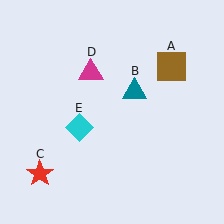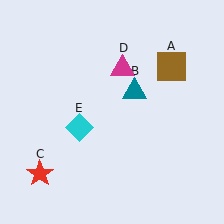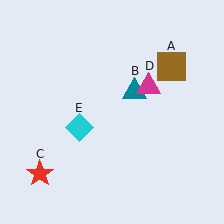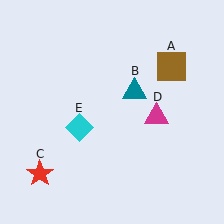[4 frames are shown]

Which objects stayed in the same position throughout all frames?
Brown square (object A) and teal triangle (object B) and red star (object C) and cyan diamond (object E) remained stationary.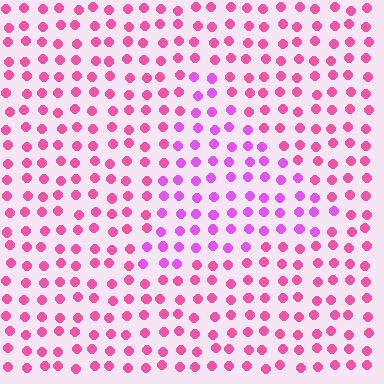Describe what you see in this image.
The image is filled with small pink elements in a uniform arrangement. A triangle-shaped region is visible where the elements are tinted to a slightly different hue, forming a subtle color boundary.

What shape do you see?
I see a triangle.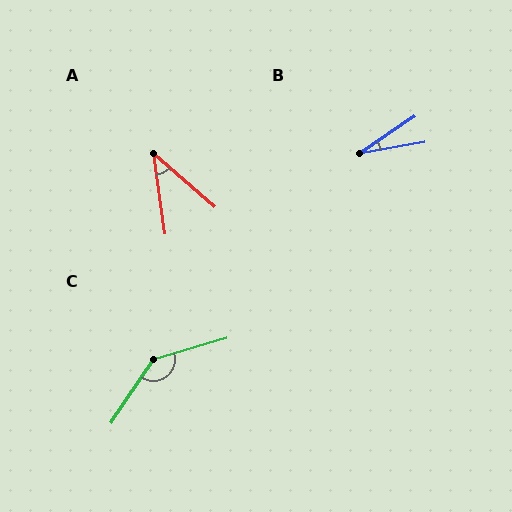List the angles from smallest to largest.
B (24°), A (41°), C (140°).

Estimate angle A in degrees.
Approximately 41 degrees.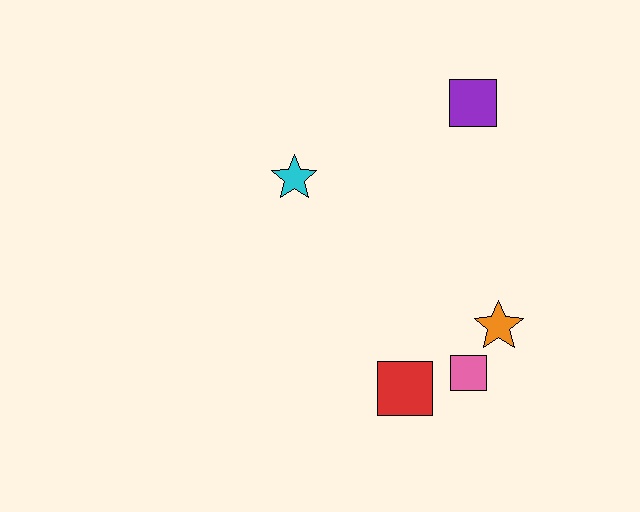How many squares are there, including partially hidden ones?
There are 3 squares.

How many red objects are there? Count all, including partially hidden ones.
There is 1 red object.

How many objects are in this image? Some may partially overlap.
There are 5 objects.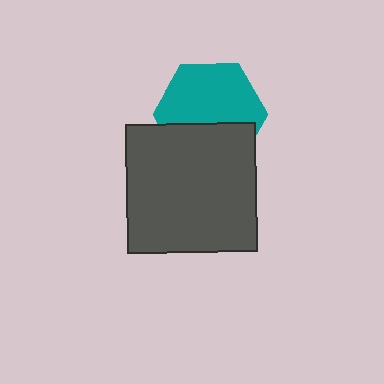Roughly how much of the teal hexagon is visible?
About half of it is visible (roughly 62%).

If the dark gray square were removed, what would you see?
You would see the complete teal hexagon.